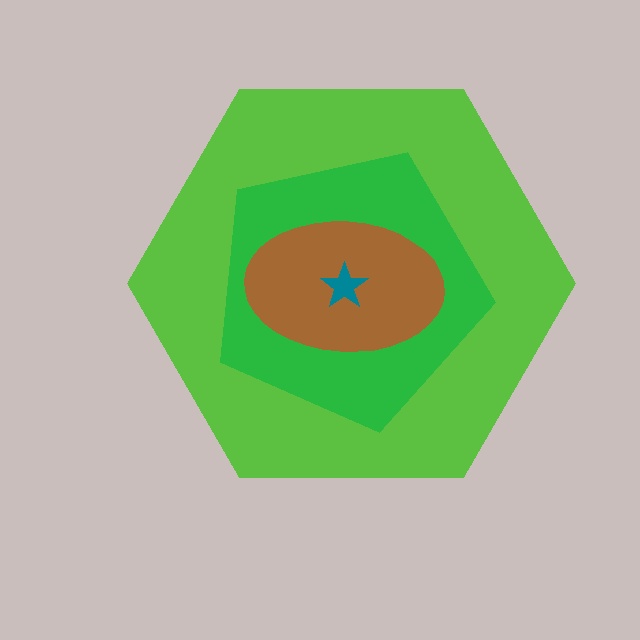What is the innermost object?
The teal star.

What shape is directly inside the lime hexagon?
The green pentagon.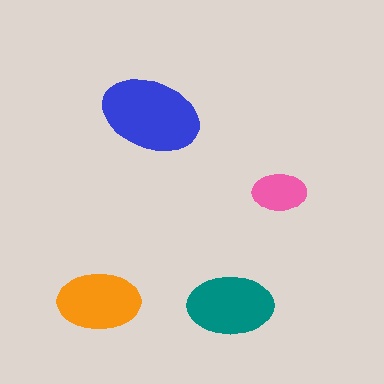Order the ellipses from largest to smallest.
the blue one, the teal one, the orange one, the pink one.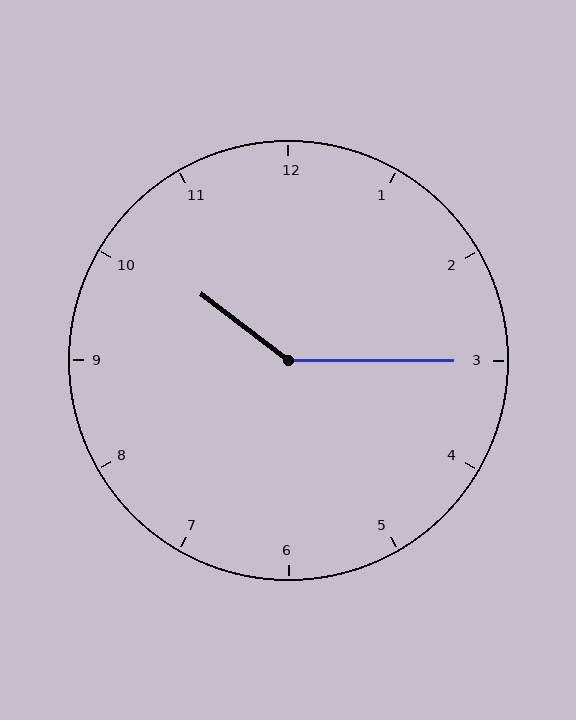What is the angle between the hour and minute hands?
Approximately 142 degrees.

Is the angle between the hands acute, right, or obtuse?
It is obtuse.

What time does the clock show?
10:15.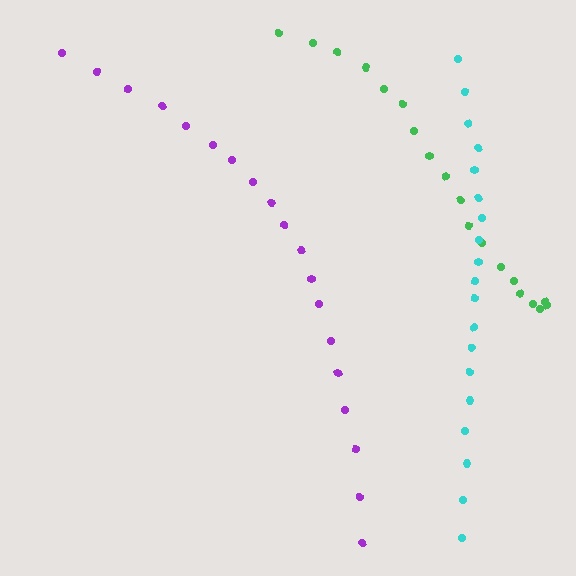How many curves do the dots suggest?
There are 3 distinct paths.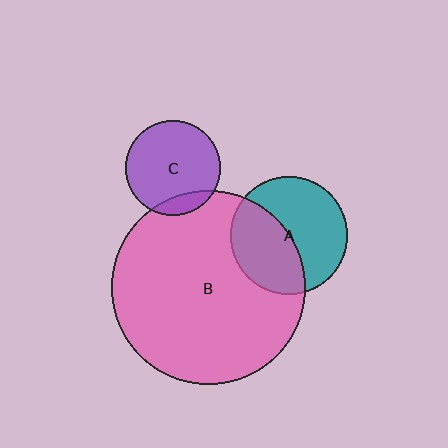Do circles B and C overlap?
Yes.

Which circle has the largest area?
Circle B (pink).